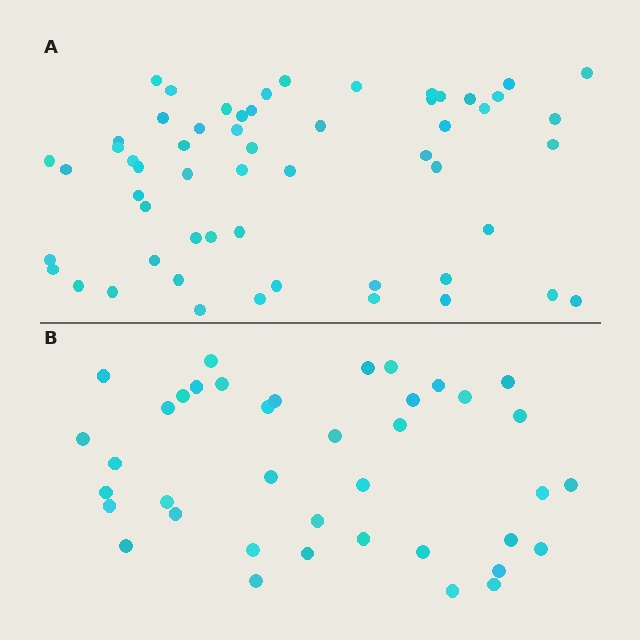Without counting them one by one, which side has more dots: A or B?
Region A (the top region) has more dots.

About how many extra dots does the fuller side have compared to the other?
Region A has approximately 20 more dots than region B.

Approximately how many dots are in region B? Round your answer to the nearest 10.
About 40 dots. (The exact count is 39, which rounds to 40.)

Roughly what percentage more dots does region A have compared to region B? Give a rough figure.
About 45% more.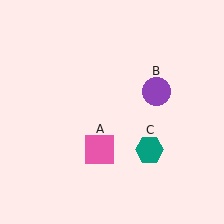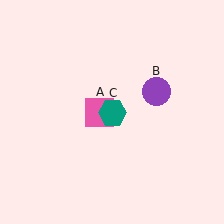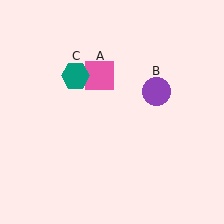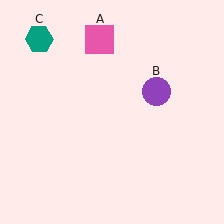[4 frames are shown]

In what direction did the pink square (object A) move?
The pink square (object A) moved up.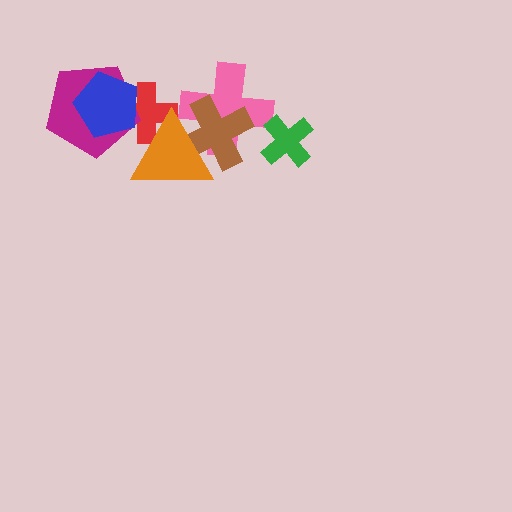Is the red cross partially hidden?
Yes, it is partially covered by another shape.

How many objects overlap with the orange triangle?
3 objects overlap with the orange triangle.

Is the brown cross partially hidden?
Yes, it is partially covered by another shape.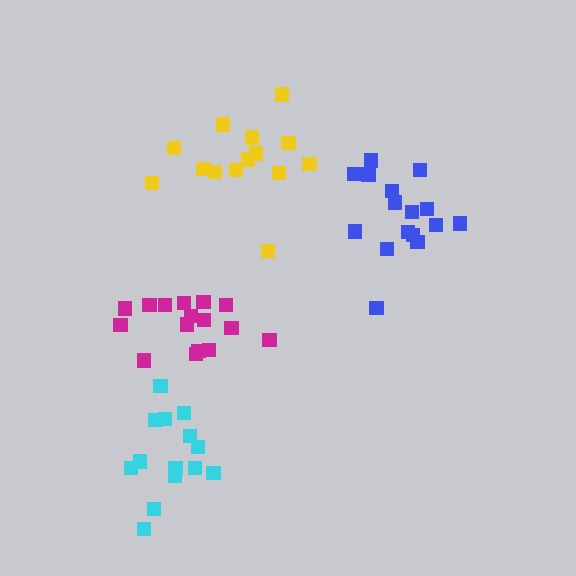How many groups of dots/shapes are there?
There are 4 groups.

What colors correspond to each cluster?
The clusters are colored: blue, magenta, cyan, yellow.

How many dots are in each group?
Group 1: 16 dots, Group 2: 16 dots, Group 3: 14 dots, Group 4: 14 dots (60 total).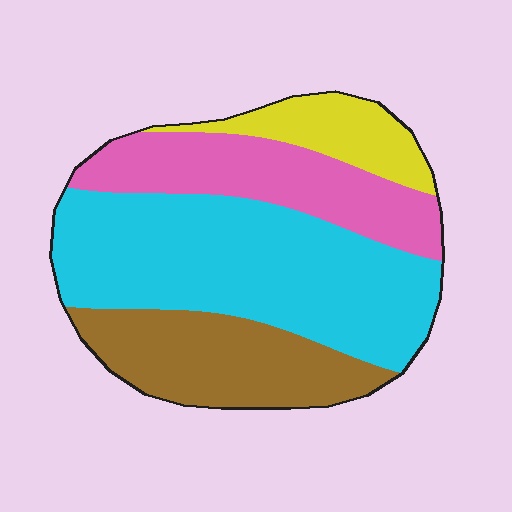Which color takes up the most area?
Cyan, at roughly 45%.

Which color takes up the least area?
Yellow, at roughly 10%.